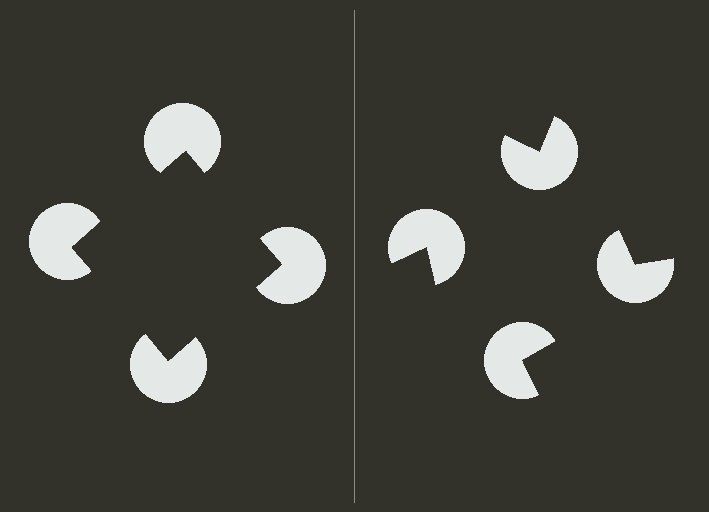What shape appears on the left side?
An illusory square.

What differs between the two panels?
The pac-man discs are positioned identically on both sides; only the wedge orientations differ. On the left they align to a square; on the right they are misaligned.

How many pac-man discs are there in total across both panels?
8 — 4 on each side.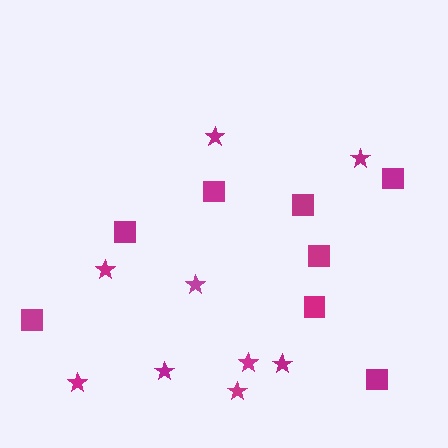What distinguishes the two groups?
There are 2 groups: one group of stars (9) and one group of squares (8).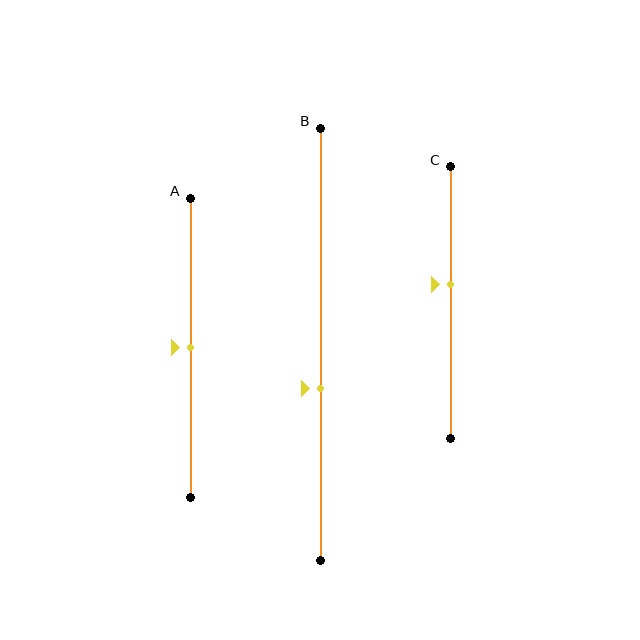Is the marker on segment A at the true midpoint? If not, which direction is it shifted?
Yes, the marker on segment A is at the true midpoint.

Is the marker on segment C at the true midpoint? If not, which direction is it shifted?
No, the marker on segment C is shifted upward by about 7% of the segment length.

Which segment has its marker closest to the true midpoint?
Segment A has its marker closest to the true midpoint.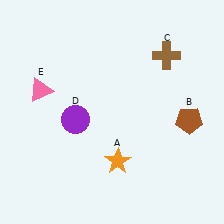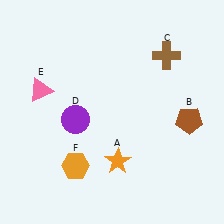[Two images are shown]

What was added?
An orange hexagon (F) was added in Image 2.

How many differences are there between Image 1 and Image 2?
There is 1 difference between the two images.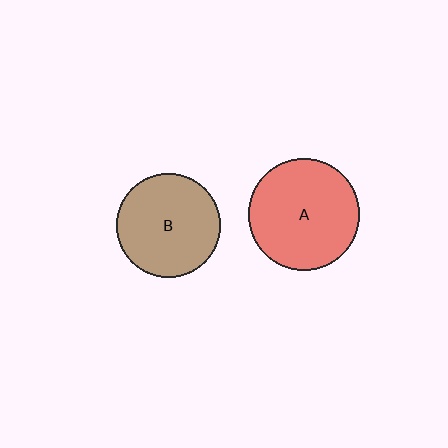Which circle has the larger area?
Circle A (red).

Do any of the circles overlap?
No, none of the circles overlap.